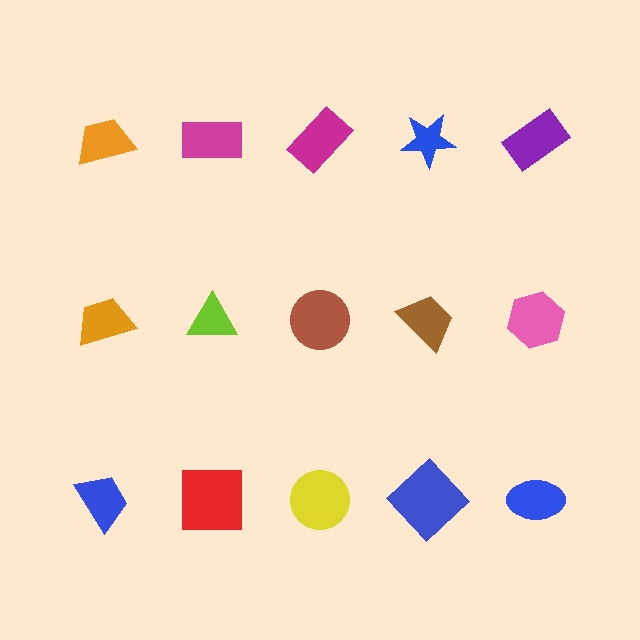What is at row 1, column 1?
An orange trapezoid.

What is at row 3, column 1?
A blue trapezoid.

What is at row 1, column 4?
A blue star.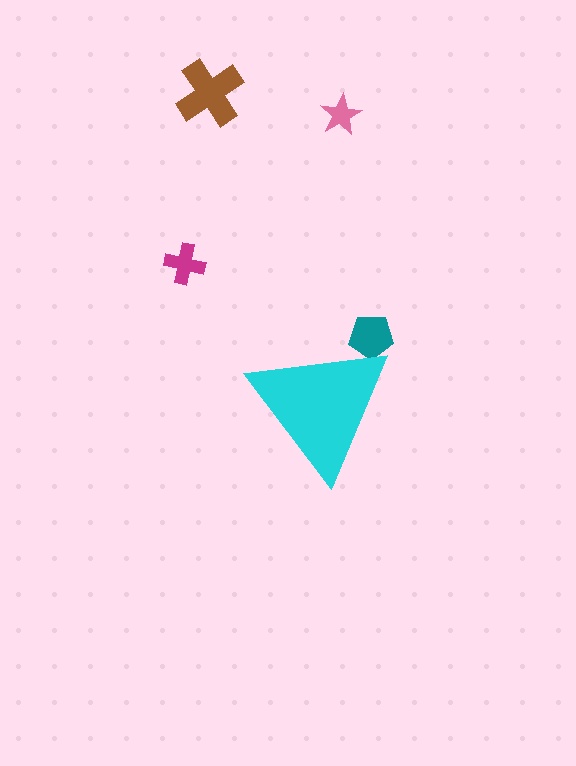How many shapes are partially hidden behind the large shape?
1 shape is partially hidden.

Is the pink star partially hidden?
No, the pink star is fully visible.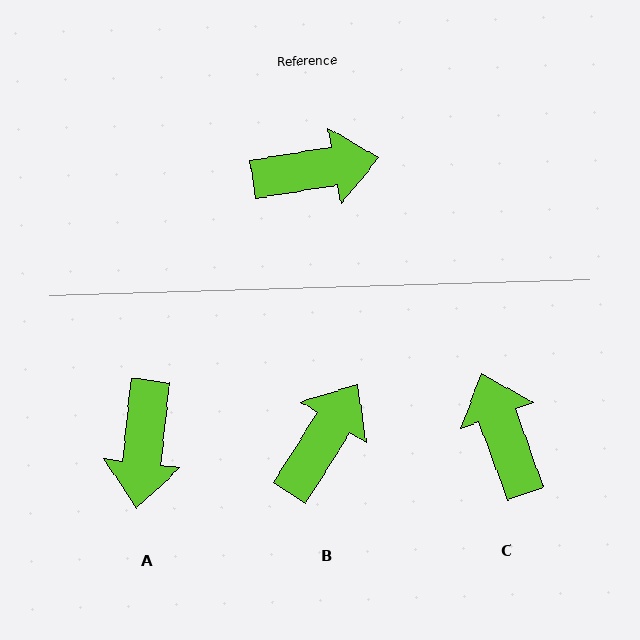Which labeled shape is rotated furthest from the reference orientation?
A, about 106 degrees away.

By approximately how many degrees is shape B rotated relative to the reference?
Approximately 49 degrees counter-clockwise.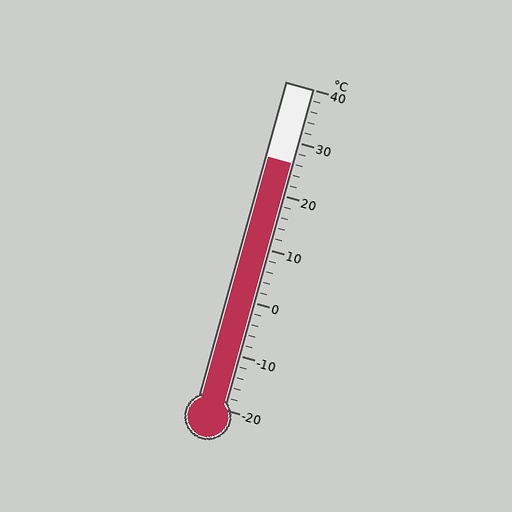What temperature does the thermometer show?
The thermometer shows approximately 26°C.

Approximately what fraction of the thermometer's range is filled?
The thermometer is filled to approximately 75% of its range.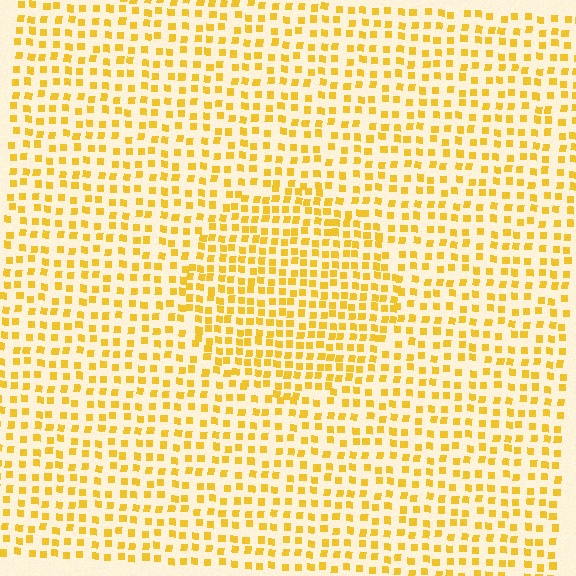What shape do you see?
I see a circle.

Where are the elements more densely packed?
The elements are more densely packed inside the circle boundary.